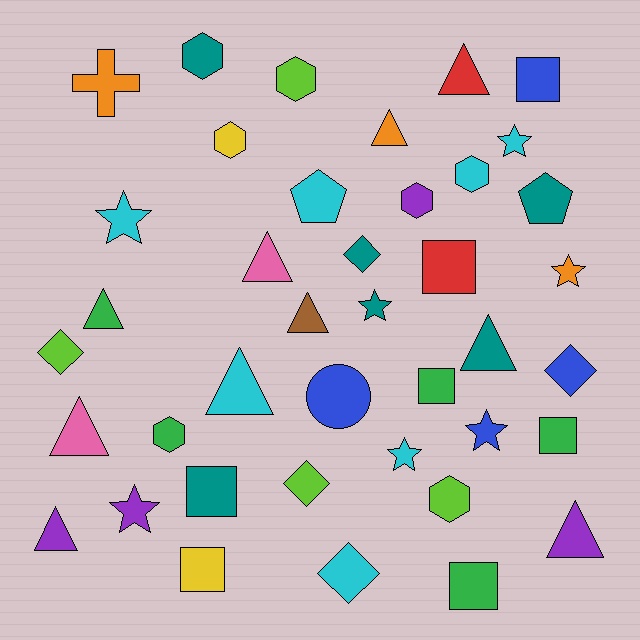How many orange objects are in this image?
There are 3 orange objects.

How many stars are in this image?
There are 7 stars.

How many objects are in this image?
There are 40 objects.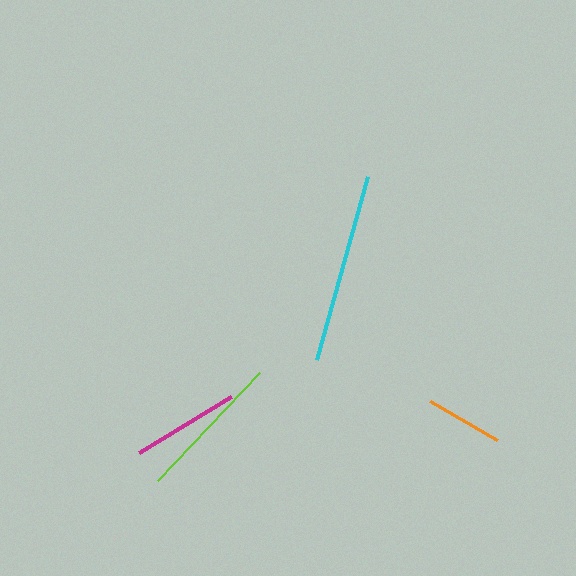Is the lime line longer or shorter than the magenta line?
The lime line is longer than the magenta line.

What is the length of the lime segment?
The lime segment is approximately 148 pixels long.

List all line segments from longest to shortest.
From longest to shortest: cyan, lime, magenta, orange.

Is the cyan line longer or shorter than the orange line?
The cyan line is longer than the orange line.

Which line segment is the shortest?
The orange line is the shortest at approximately 78 pixels.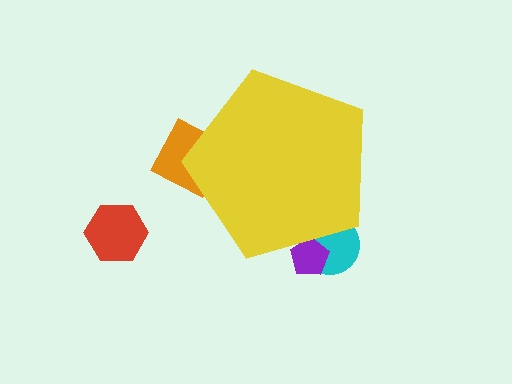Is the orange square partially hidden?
Yes, the orange square is partially hidden behind the yellow pentagon.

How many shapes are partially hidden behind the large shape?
3 shapes are partially hidden.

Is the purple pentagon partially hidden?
Yes, the purple pentagon is partially hidden behind the yellow pentagon.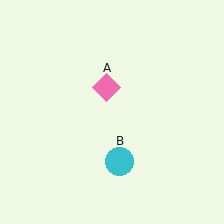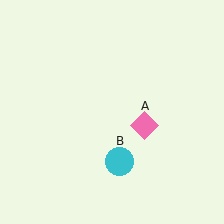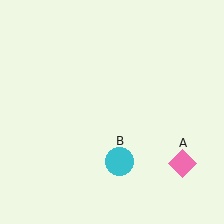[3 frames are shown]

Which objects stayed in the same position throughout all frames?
Cyan circle (object B) remained stationary.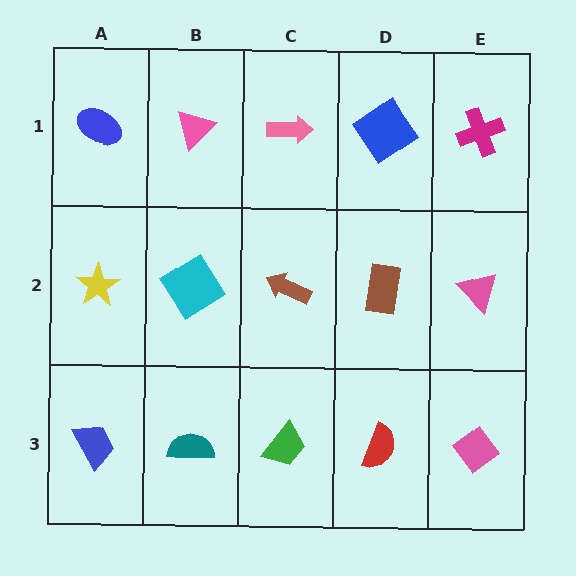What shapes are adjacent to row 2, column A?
A blue ellipse (row 1, column A), a blue trapezoid (row 3, column A), a cyan diamond (row 2, column B).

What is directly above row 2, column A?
A blue ellipse.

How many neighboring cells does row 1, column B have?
3.